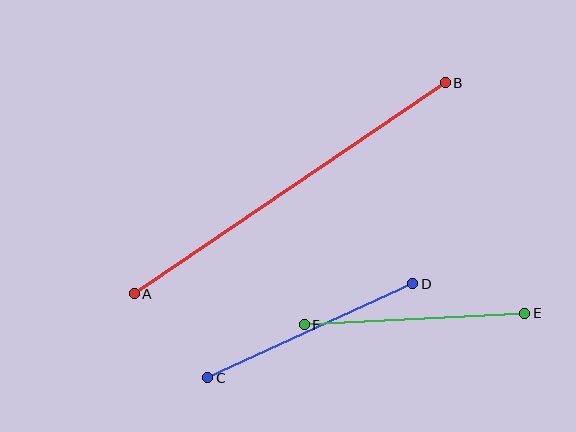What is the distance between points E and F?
The distance is approximately 221 pixels.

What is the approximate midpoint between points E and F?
The midpoint is at approximately (415, 319) pixels.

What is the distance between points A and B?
The distance is approximately 376 pixels.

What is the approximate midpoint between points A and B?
The midpoint is at approximately (290, 188) pixels.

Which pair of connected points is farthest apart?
Points A and B are farthest apart.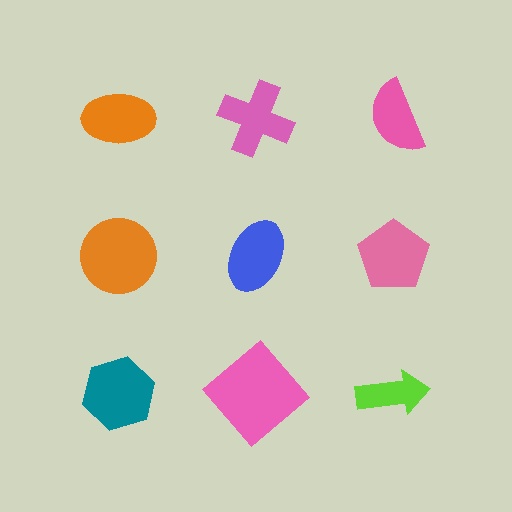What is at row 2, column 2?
A blue ellipse.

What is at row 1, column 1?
An orange ellipse.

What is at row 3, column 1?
A teal hexagon.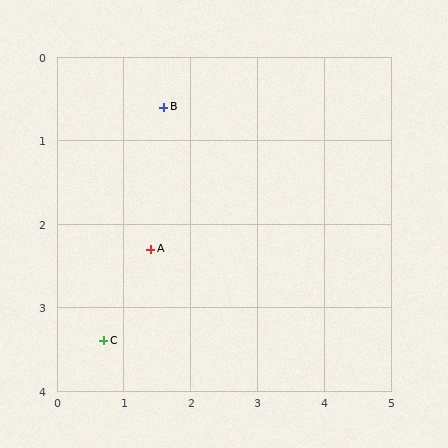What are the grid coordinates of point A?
Point A is at approximately (1.4, 2.3).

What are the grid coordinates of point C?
Point C is at approximately (0.7, 3.4).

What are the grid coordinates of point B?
Point B is at approximately (1.6, 0.6).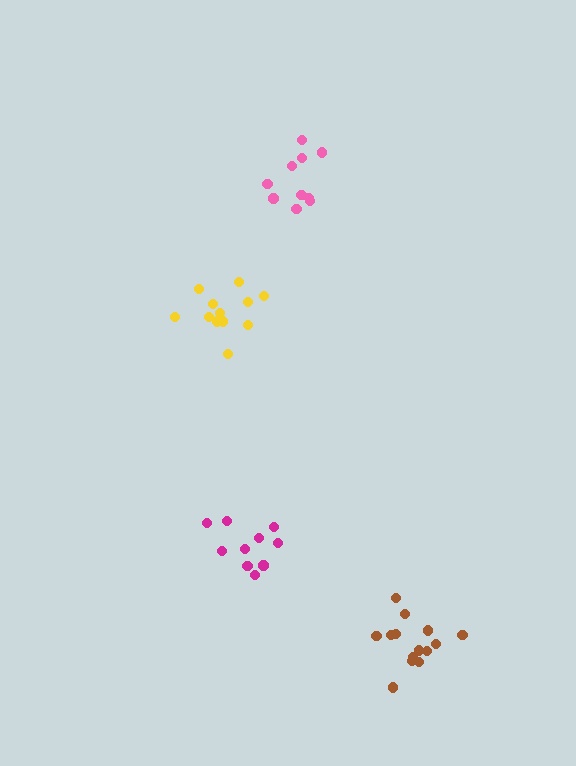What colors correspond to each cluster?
The clusters are colored: yellow, magenta, brown, pink.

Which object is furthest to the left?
The yellow cluster is leftmost.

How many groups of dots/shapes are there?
There are 4 groups.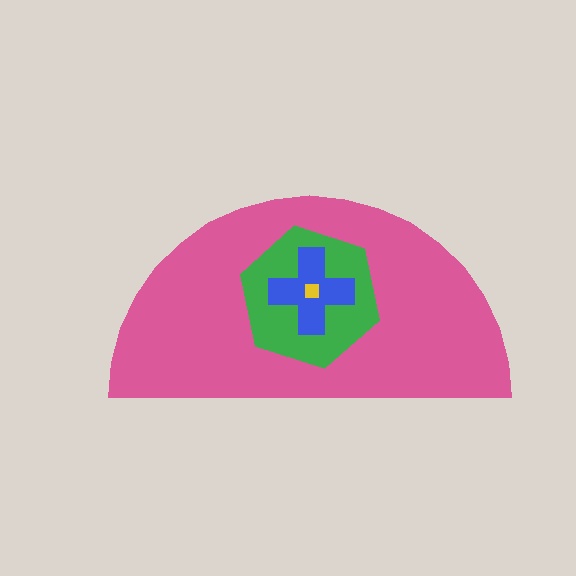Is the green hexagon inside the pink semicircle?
Yes.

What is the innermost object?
The yellow square.